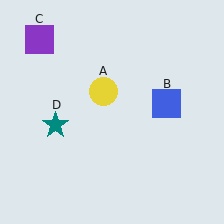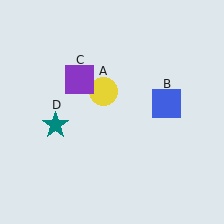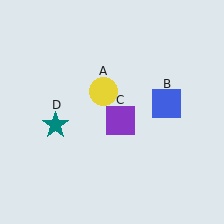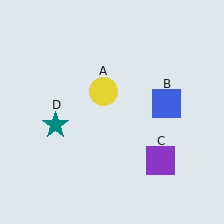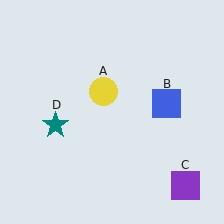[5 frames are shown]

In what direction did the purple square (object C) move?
The purple square (object C) moved down and to the right.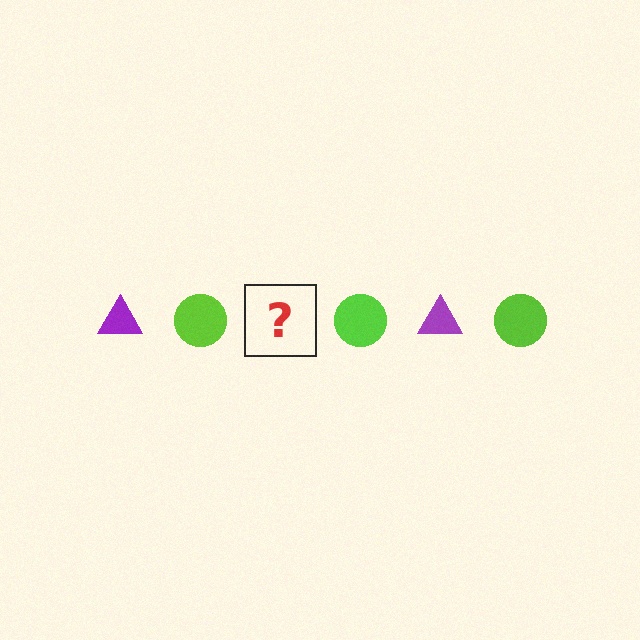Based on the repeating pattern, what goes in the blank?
The blank should be a purple triangle.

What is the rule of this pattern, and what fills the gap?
The rule is that the pattern alternates between purple triangle and lime circle. The gap should be filled with a purple triangle.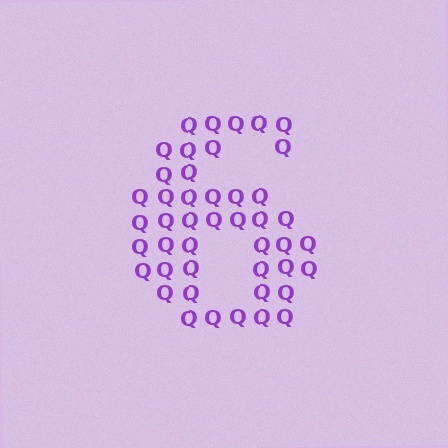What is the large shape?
The large shape is the digit 6.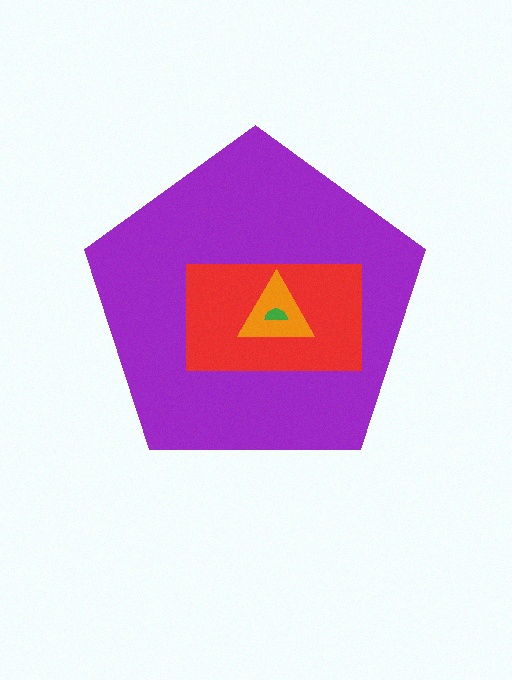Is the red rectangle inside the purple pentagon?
Yes.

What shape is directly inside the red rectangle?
The orange triangle.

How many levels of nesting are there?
4.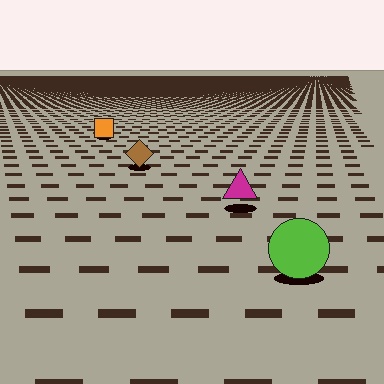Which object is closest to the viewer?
The lime circle is closest. The texture marks near it are larger and more spread out.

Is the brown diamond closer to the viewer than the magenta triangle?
No. The magenta triangle is closer — you can tell from the texture gradient: the ground texture is coarser near it.